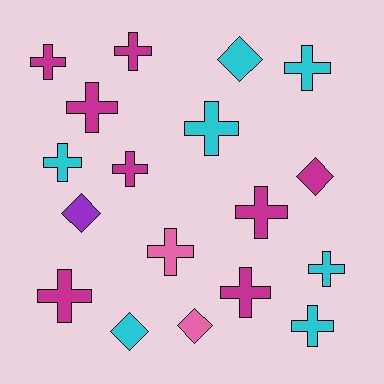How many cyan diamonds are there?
There are 2 cyan diamonds.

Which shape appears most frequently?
Cross, with 13 objects.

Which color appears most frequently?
Magenta, with 8 objects.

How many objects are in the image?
There are 18 objects.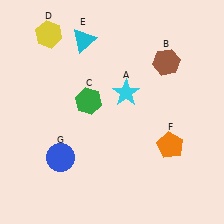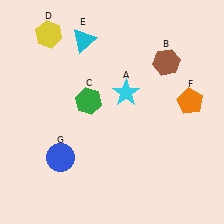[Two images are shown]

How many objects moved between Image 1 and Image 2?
1 object moved between the two images.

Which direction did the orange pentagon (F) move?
The orange pentagon (F) moved up.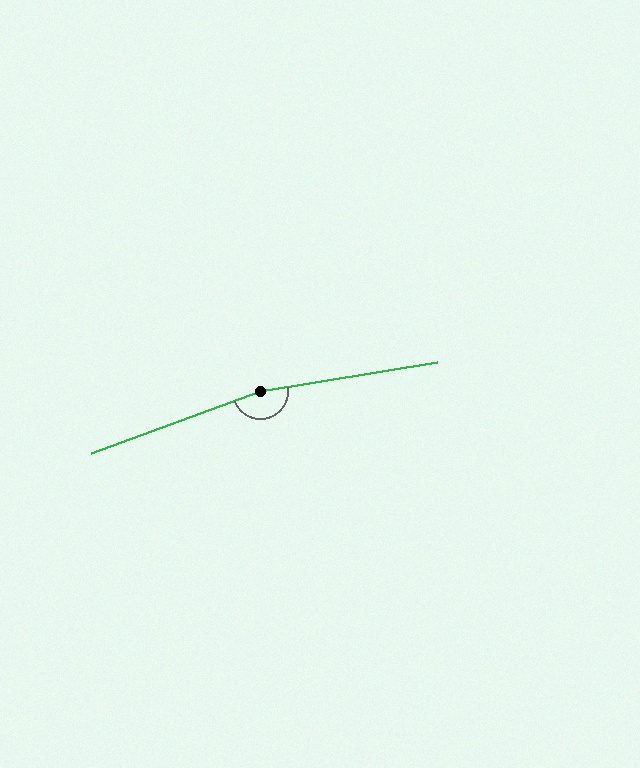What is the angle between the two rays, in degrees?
Approximately 169 degrees.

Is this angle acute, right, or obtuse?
It is obtuse.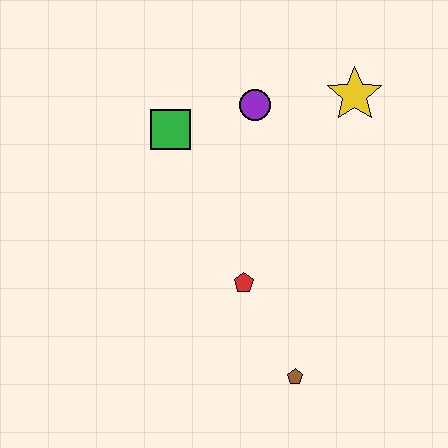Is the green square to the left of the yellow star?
Yes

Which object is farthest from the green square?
The brown pentagon is farthest from the green square.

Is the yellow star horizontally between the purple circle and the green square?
No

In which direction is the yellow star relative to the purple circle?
The yellow star is to the right of the purple circle.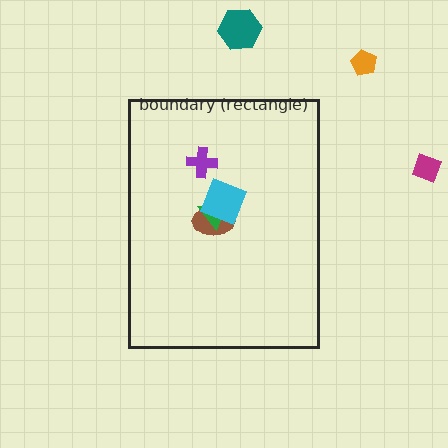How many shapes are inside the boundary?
4 inside, 3 outside.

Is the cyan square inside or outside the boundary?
Inside.